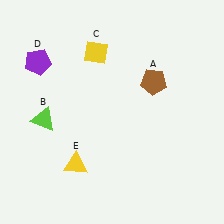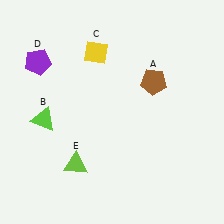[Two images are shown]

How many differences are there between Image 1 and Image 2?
There is 1 difference between the two images.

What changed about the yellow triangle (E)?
In Image 1, E is yellow. In Image 2, it changed to lime.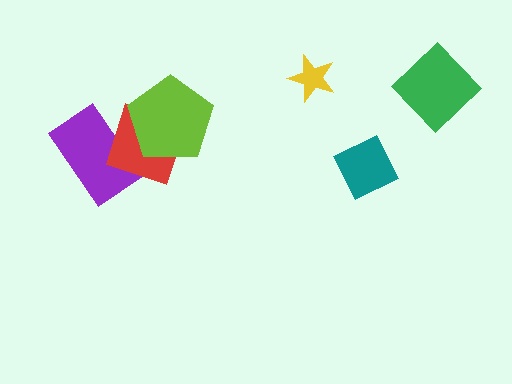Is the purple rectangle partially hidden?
Yes, it is partially covered by another shape.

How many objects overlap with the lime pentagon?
1 object overlaps with the lime pentagon.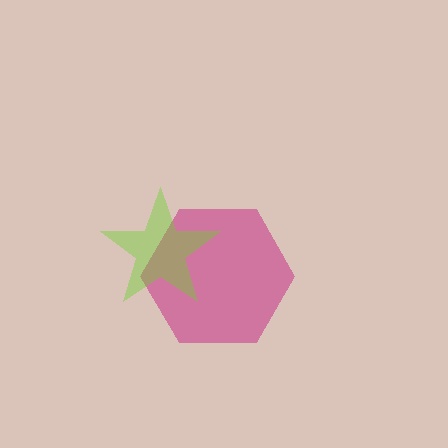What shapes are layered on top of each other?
The layered shapes are: a magenta hexagon, a lime star.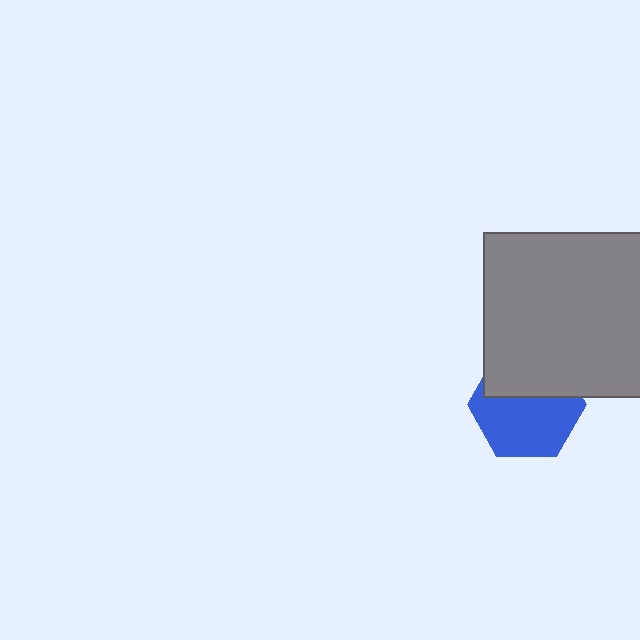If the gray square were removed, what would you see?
You would see the complete blue hexagon.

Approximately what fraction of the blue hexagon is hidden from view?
Roughly 39% of the blue hexagon is hidden behind the gray square.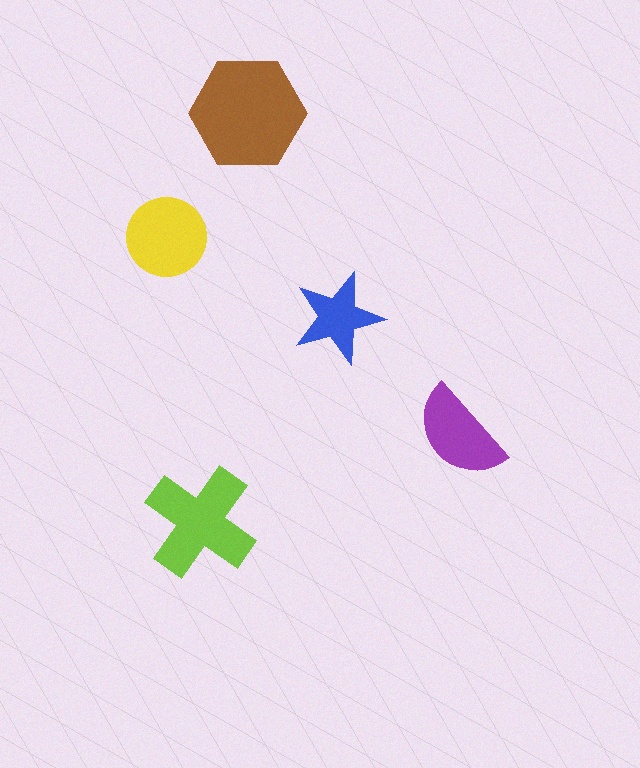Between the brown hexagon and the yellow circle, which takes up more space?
The brown hexagon.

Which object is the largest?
The brown hexagon.